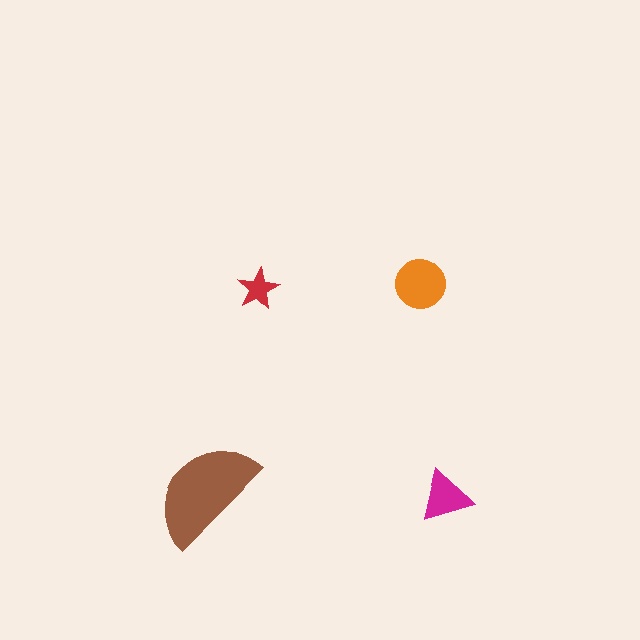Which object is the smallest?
The red star.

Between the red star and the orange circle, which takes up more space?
The orange circle.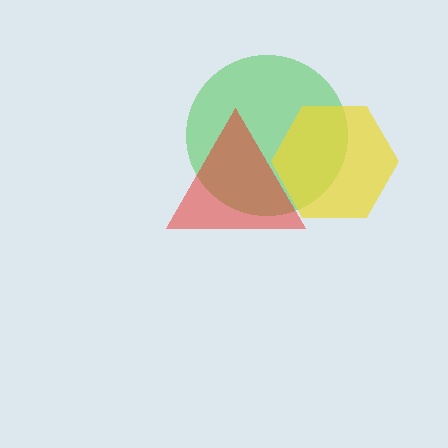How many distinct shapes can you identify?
There are 3 distinct shapes: a green circle, a yellow hexagon, a red triangle.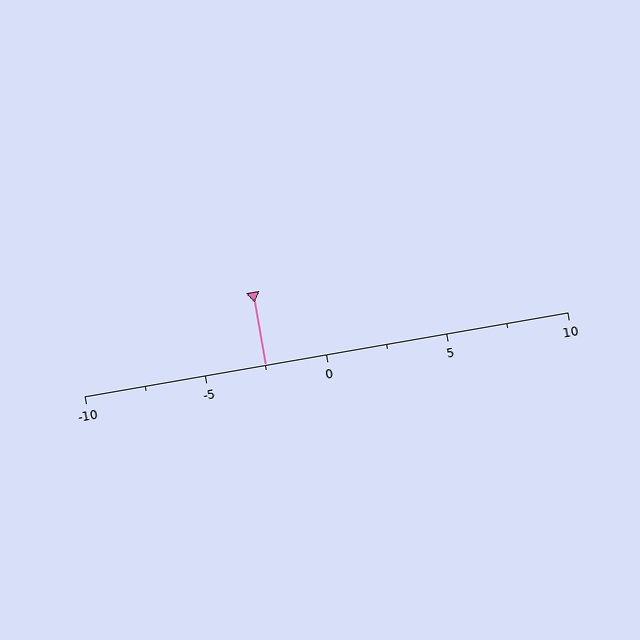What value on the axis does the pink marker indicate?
The marker indicates approximately -2.5.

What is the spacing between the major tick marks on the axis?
The major ticks are spaced 5 apart.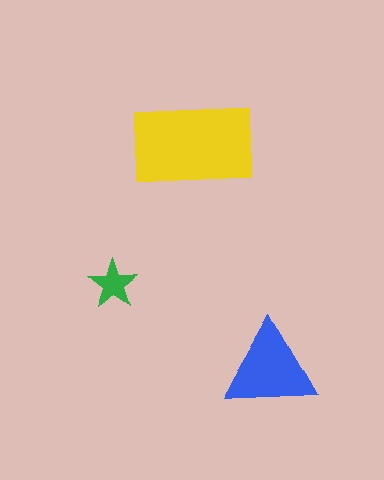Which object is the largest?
The yellow rectangle.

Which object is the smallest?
The green star.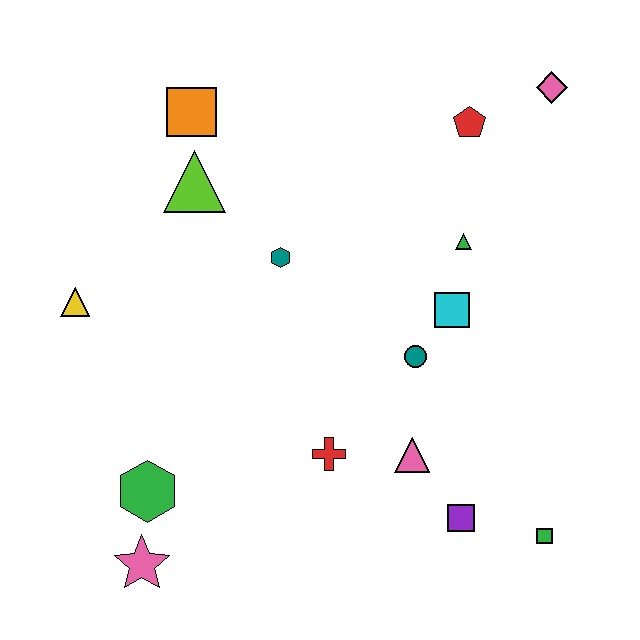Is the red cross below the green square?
No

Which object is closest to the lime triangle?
The orange square is closest to the lime triangle.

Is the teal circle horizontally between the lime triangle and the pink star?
No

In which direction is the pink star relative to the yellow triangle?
The pink star is below the yellow triangle.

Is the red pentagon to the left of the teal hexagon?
No